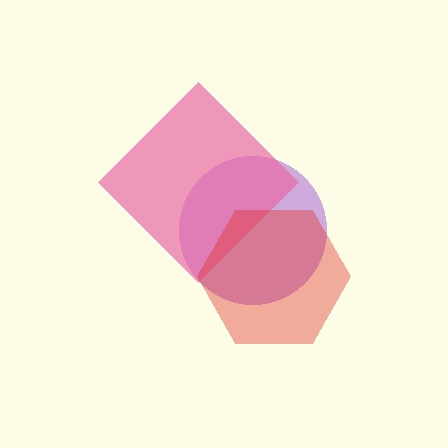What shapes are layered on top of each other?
The layered shapes are: a purple circle, a pink diamond, a red hexagon.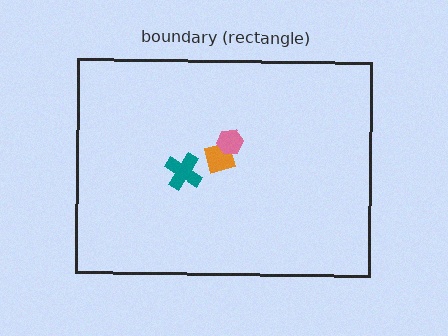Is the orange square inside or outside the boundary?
Inside.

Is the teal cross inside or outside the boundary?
Inside.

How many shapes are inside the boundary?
3 inside, 0 outside.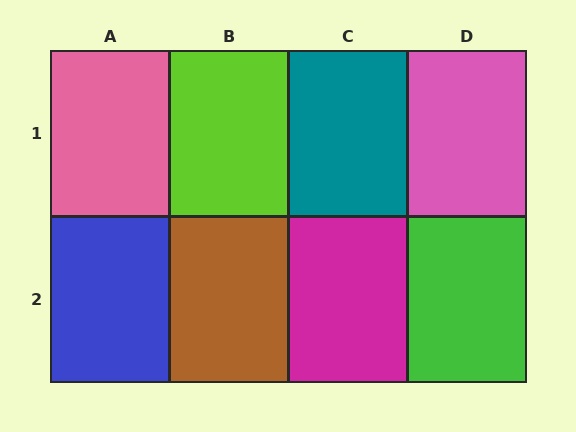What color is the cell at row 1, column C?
Teal.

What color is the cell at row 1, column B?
Lime.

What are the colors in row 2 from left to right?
Blue, brown, magenta, green.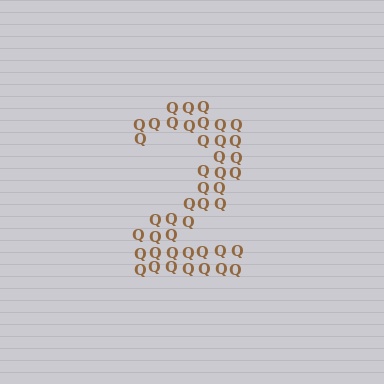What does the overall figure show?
The overall figure shows the digit 2.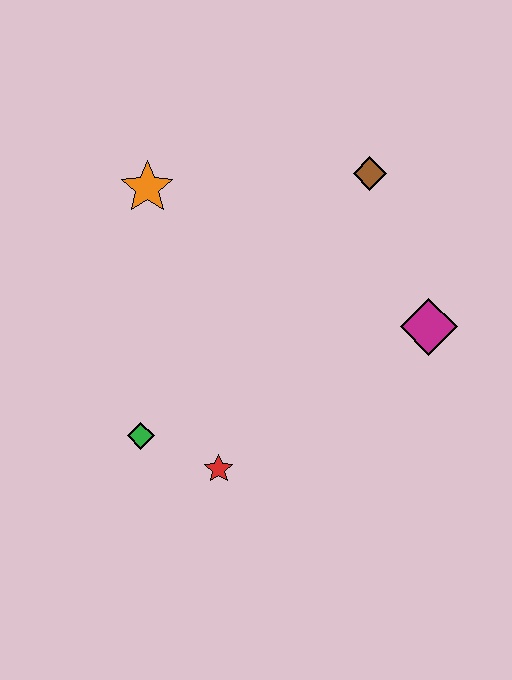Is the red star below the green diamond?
Yes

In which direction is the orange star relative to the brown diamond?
The orange star is to the left of the brown diamond.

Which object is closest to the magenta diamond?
The brown diamond is closest to the magenta diamond.